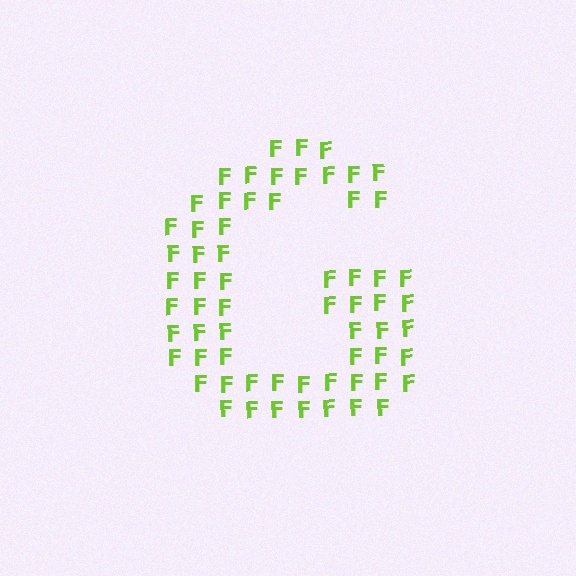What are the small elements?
The small elements are letter F's.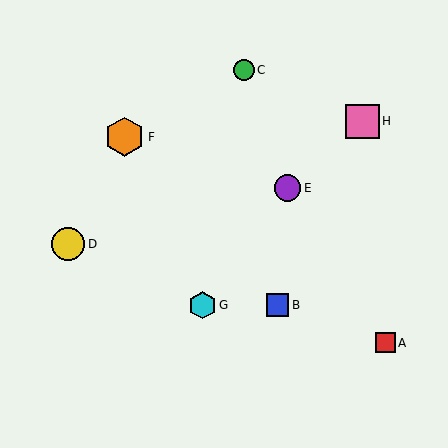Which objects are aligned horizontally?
Objects B, G are aligned horizontally.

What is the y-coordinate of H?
Object H is at y≈121.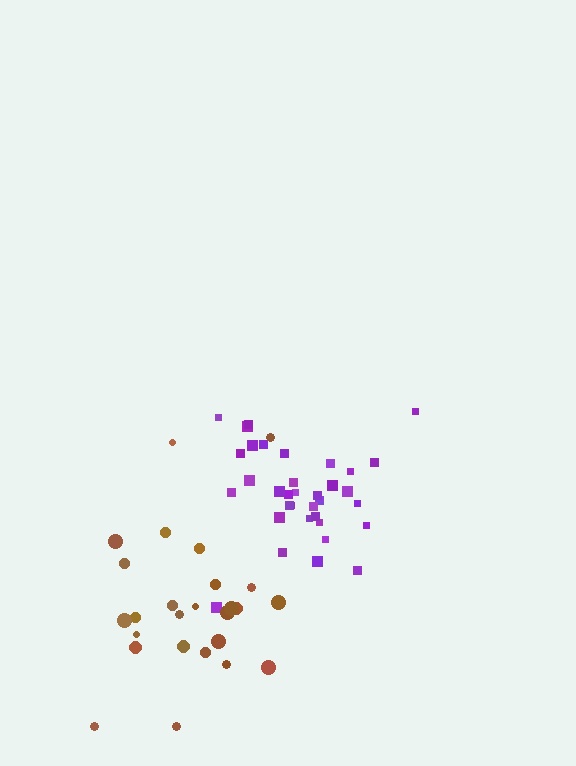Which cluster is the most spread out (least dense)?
Brown.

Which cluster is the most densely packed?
Purple.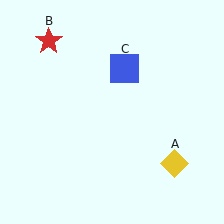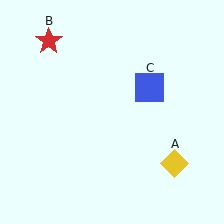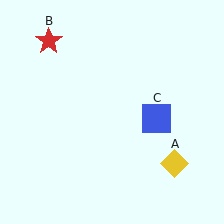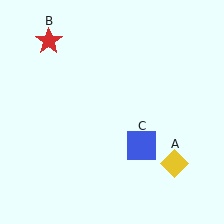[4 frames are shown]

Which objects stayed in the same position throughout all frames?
Yellow diamond (object A) and red star (object B) remained stationary.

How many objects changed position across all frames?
1 object changed position: blue square (object C).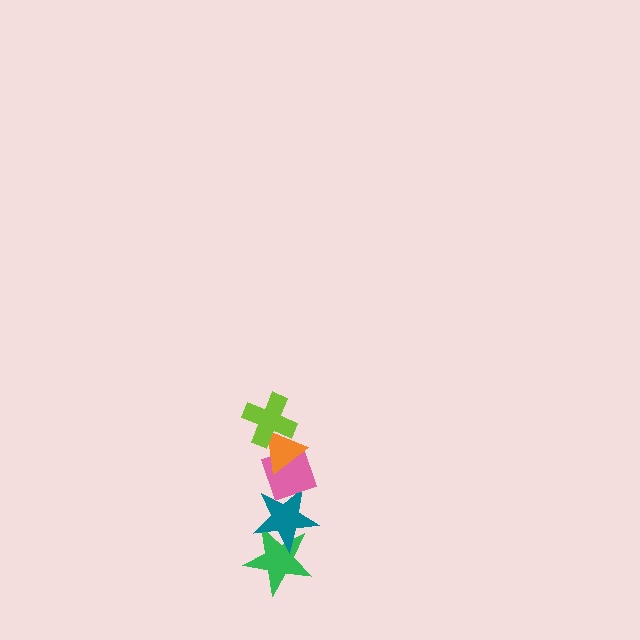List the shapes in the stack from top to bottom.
From top to bottom: the lime cross, the orange triangle, the pink diamond, the teal star, the green star.